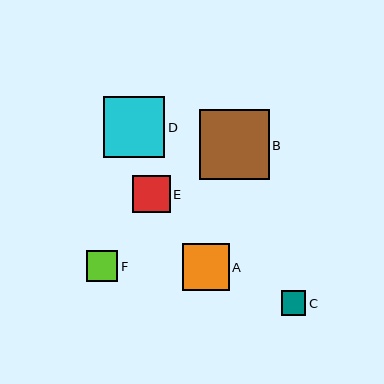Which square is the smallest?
Square C is the smallest with a size of approximately 24 pixels.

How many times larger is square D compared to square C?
Square D is approximately 2.5 times the size of square C.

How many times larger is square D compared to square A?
Square D is approximately 1.3 times the size of square A.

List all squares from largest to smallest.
From largest to smallest: B, D, A, E, F, C.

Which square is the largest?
Square B is the largest with a size of approximately 70 pixels.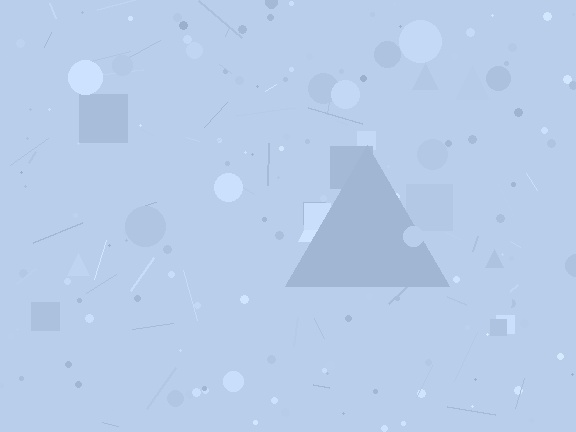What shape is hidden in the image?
A triangle is hidden in the image.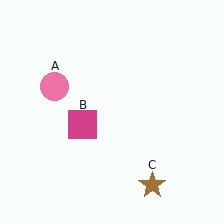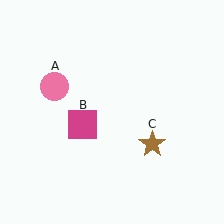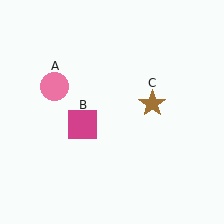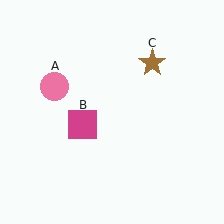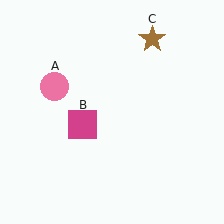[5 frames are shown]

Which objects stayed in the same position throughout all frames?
Pink circle (object A) and magenta square (object B) remained stationary.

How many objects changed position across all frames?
1 object changed position: brown star (object C).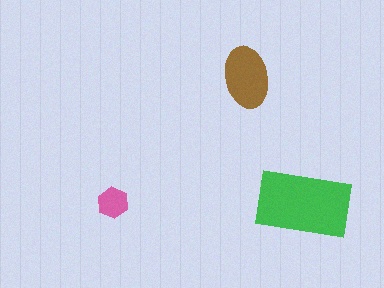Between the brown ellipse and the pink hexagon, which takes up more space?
The brown ellipse.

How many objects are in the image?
There are 3 objects in the image.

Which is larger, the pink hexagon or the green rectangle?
The green rectangle.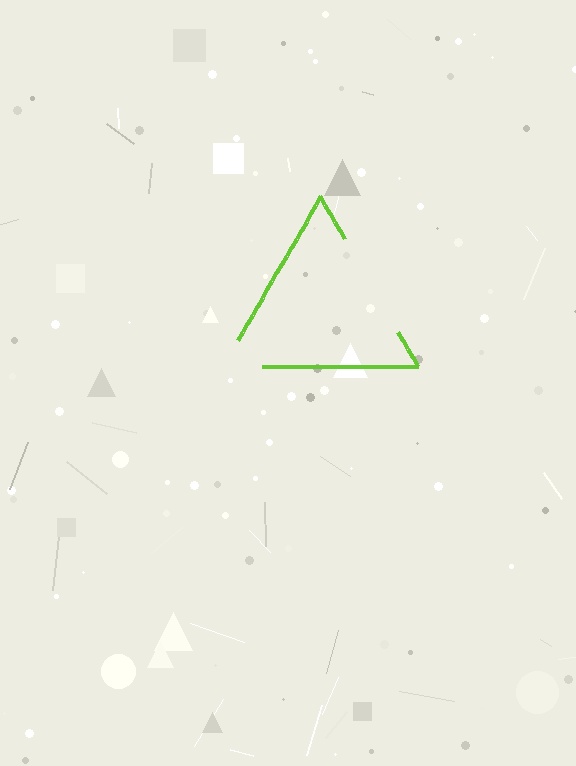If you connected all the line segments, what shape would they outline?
They would outline a triangle.